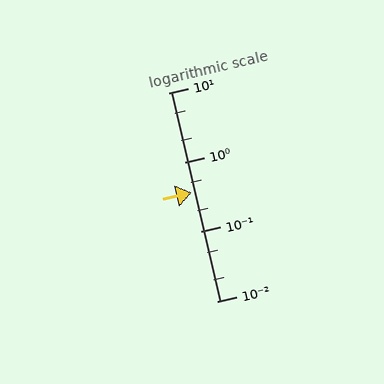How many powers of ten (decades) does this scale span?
The scale spans 3 decades, from 0.01 to 10.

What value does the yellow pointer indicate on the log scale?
The pointer indicates approximately 0.36.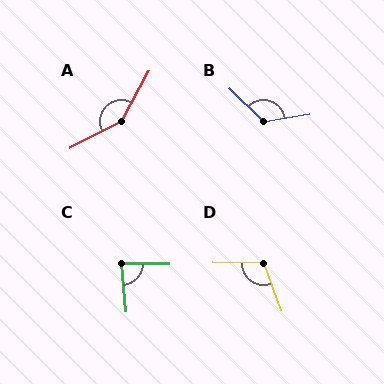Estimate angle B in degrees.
Approximately 126 degrees.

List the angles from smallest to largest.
C (84°), D (112°), B (126°), A (145°).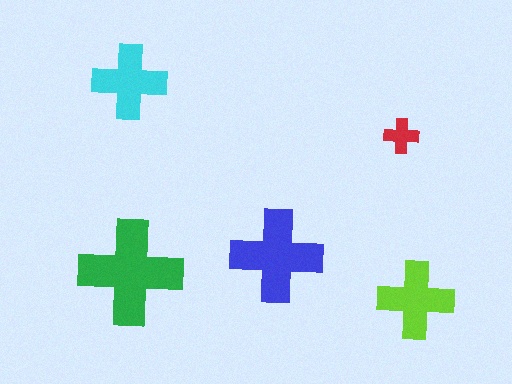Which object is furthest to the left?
The cyan cross is leftmost.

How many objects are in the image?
There are 5 objects in the image.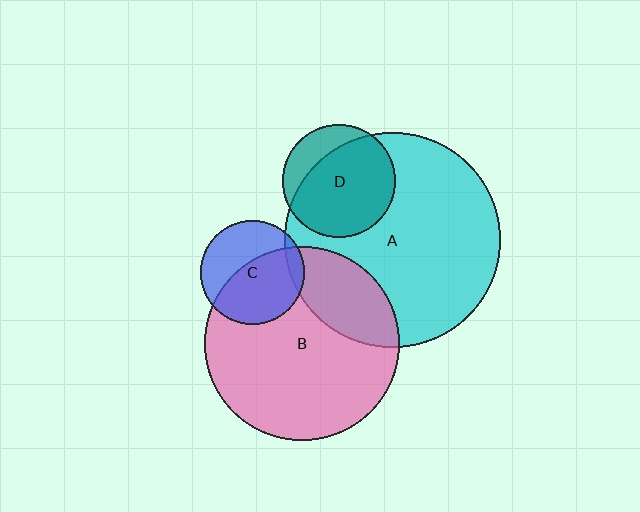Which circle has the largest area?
Circle A (cyan).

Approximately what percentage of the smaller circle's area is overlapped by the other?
Approximately 75%.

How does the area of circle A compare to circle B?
Approximately 1.2 times.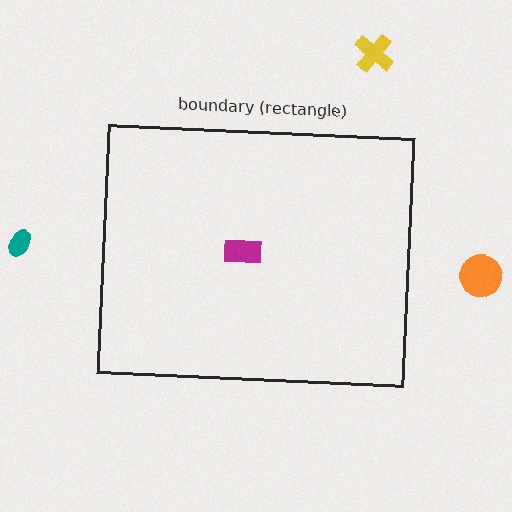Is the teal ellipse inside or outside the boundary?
Outside.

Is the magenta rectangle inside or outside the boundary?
Inside.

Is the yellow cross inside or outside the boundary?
Outside.